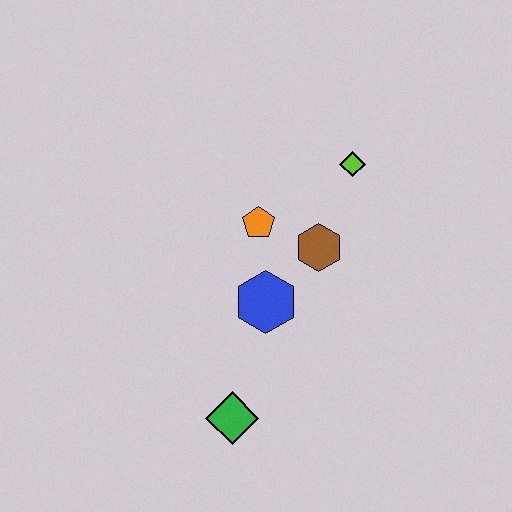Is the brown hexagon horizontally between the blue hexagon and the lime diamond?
Yes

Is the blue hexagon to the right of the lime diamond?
No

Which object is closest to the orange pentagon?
The brown hexagon is closest to the orange pentagon.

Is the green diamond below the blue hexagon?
Yes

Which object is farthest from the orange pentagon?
The green diamond is farthest from the orange pentagon.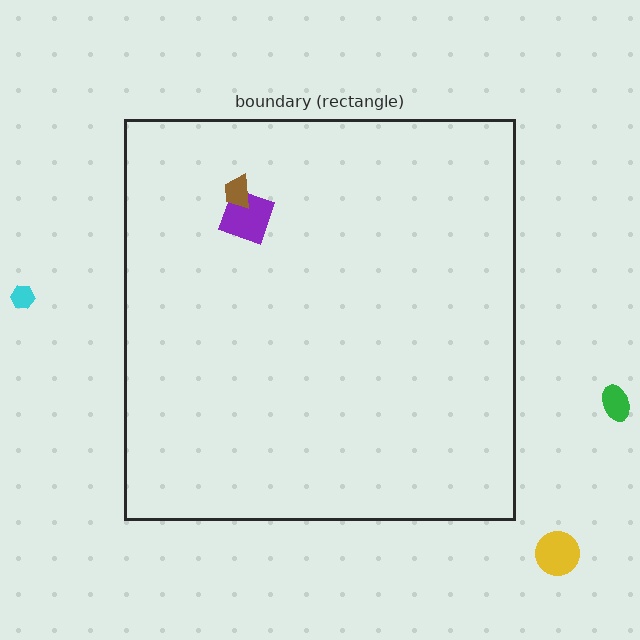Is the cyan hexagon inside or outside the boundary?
Outside.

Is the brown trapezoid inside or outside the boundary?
Inside.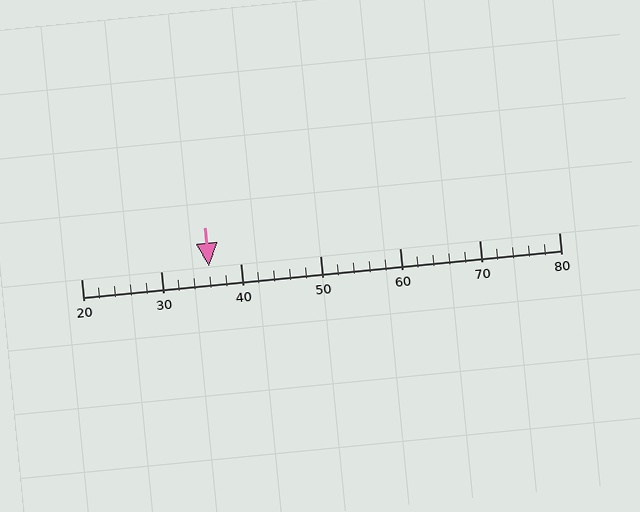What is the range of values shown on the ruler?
The ruler shows values from 20 to 80.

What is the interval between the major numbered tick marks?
The major tick marks are spaced 10 units apart.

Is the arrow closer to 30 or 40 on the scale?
The arrow is closer to 40.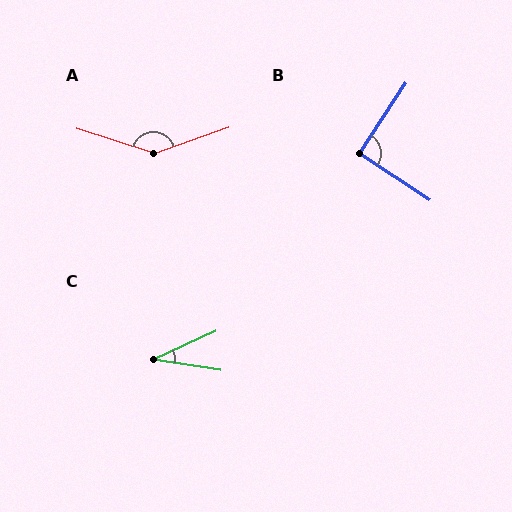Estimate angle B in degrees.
Approximately 90 degrees.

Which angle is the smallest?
C, at approximately 34 degrees.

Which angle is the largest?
A, at approximately 143 degrees.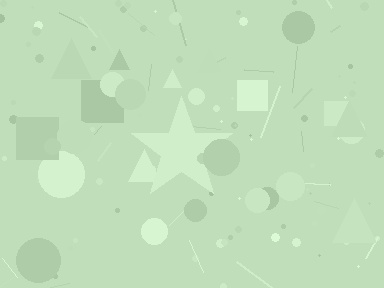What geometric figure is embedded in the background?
A star is embedded in the background.